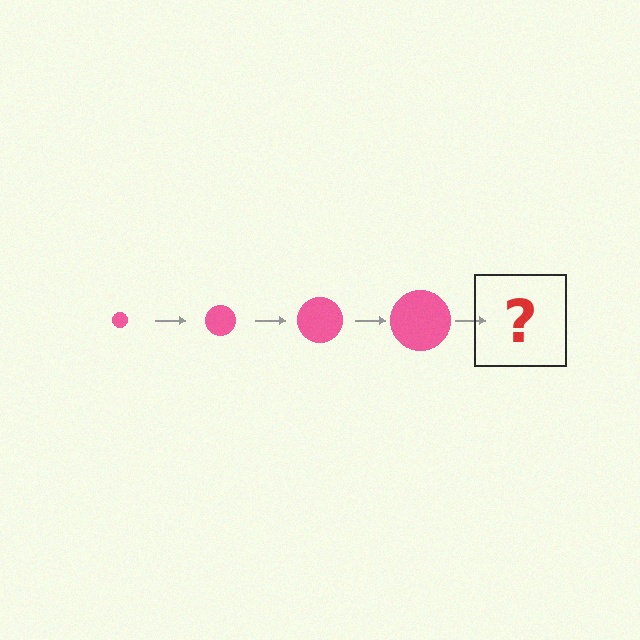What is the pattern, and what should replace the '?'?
The pattern is that the circle gets progressively larger each step. The '?' should be a pink circle, larger than the previous one.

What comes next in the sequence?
The next element should be a pink circle, larger than the previous one.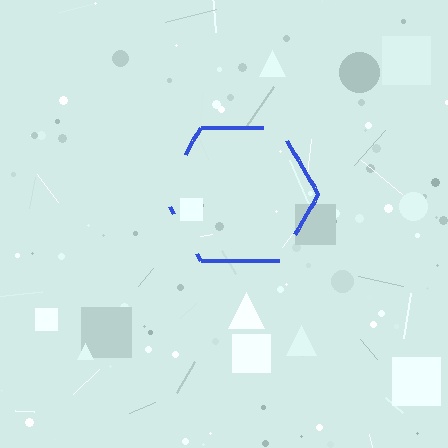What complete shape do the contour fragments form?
The contour fragments form a hexagon.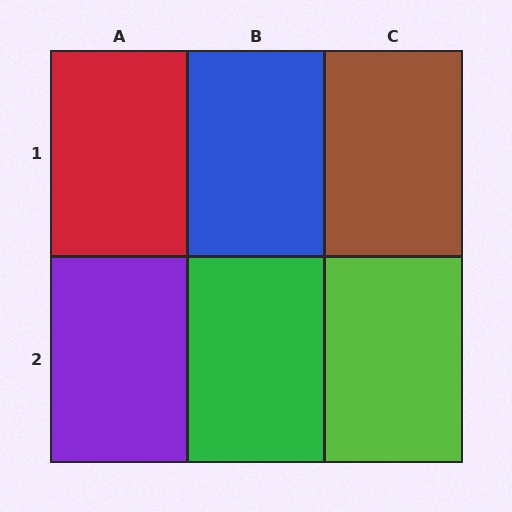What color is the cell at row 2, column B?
Green.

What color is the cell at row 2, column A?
Purple.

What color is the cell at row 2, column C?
Lime.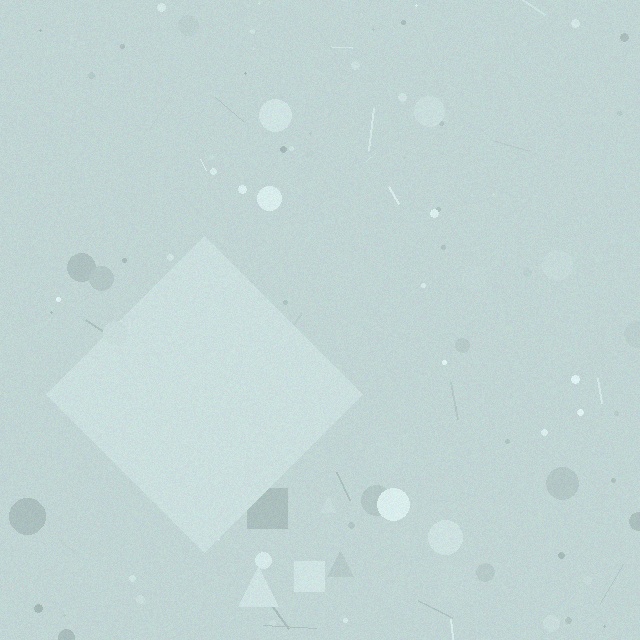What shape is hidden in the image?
A diamond is hidden in the image.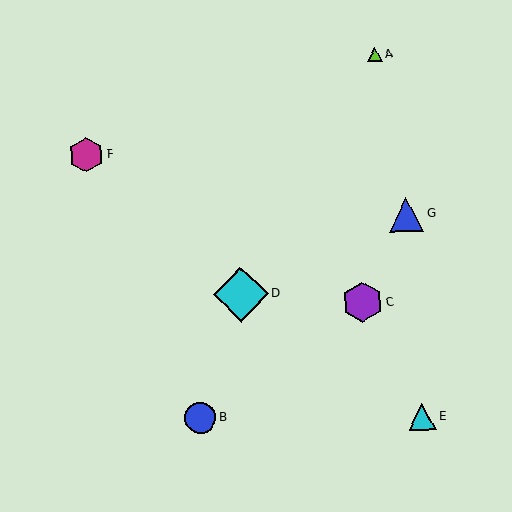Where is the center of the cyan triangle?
The center of the cyan triangle is at (422, 417).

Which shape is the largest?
The cyan diamond (labeled D) is the largest.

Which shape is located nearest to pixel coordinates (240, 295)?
The cyan diamond (labeled D) at (241, 294) is nearest to that location.